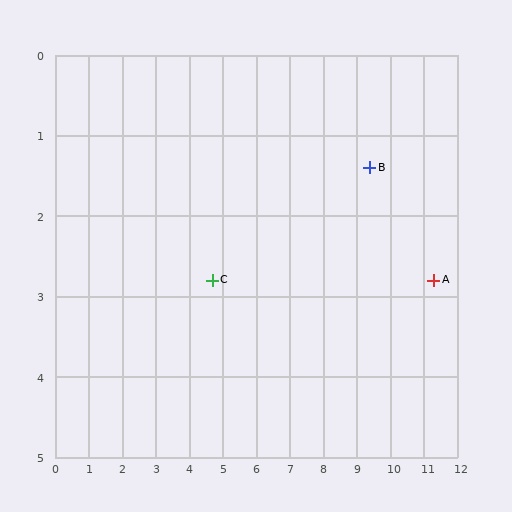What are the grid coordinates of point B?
Point B is at approximately (9.4, 1.4).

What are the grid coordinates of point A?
Point A is at approximately (11.3, 2.8).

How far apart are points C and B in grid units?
Points C and B are about 4.9 grid units apart.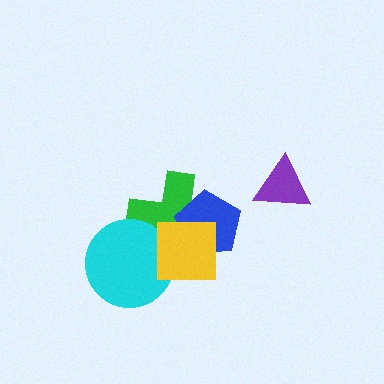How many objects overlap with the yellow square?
3 objects overlap with the yellow square.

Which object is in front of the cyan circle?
The yellow square is in front of the cyan circle.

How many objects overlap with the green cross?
3 objects overlap with the green cross.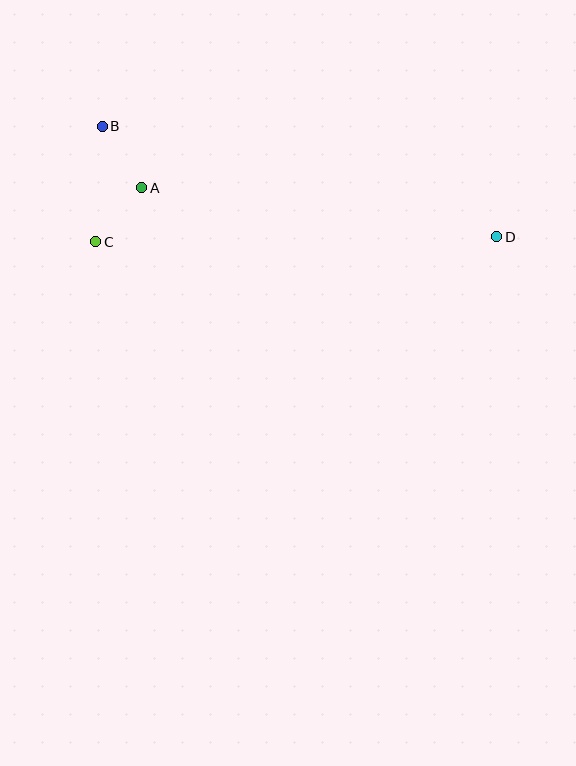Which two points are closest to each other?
Points A and C are closest to each other.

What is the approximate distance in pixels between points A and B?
The distance between A and B is approximately 73 pixels.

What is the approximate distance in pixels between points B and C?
The distance between B and C is approximately 116 pixels.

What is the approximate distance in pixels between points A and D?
The distance between A and D is approximately 358 pixels.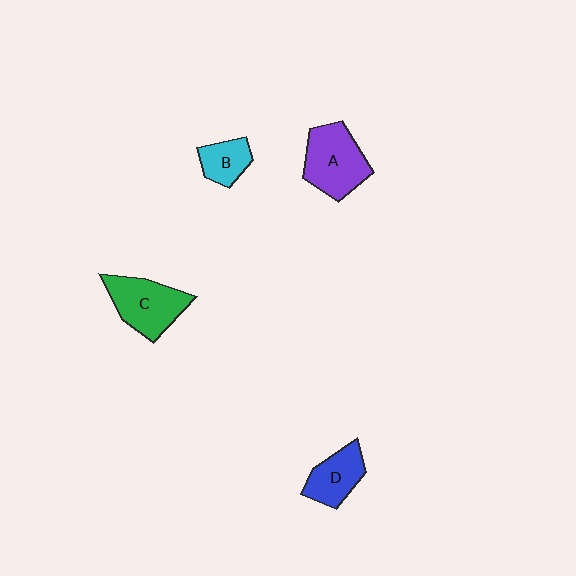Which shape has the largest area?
Shape A (purple).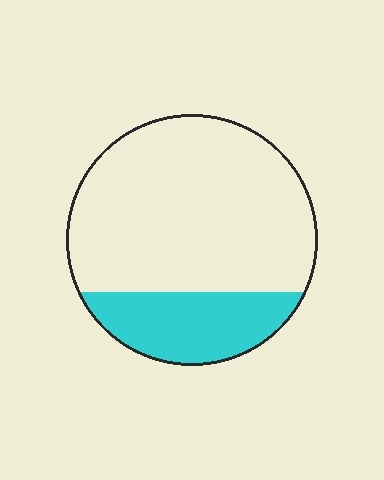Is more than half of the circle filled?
No.